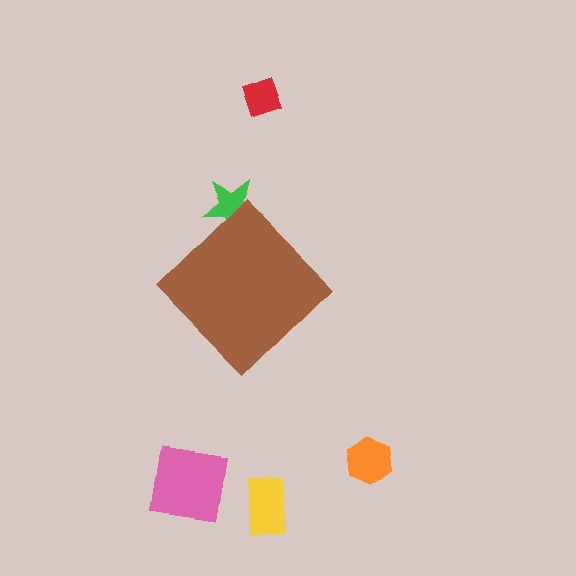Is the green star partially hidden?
Yes, the green star is partially hidden behind the brown diamond.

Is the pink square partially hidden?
No, the pink square is fully visible.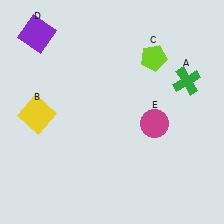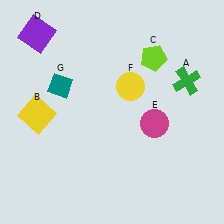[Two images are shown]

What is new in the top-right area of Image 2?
A yellow circle (F) was added in the top-right area of Image 2.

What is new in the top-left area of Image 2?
A teal diamond (G) was added in the top-left area of Image 2.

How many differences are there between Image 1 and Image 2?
There are 2 differences between the two images.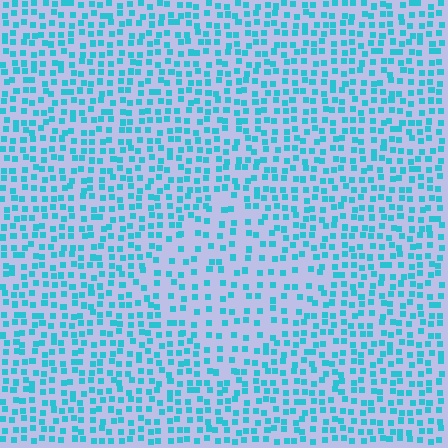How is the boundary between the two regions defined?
The boundary is defined by a change in element density (approximately 1.7x ratio). All elements are the same color, size, and shape.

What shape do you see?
I see a diamond.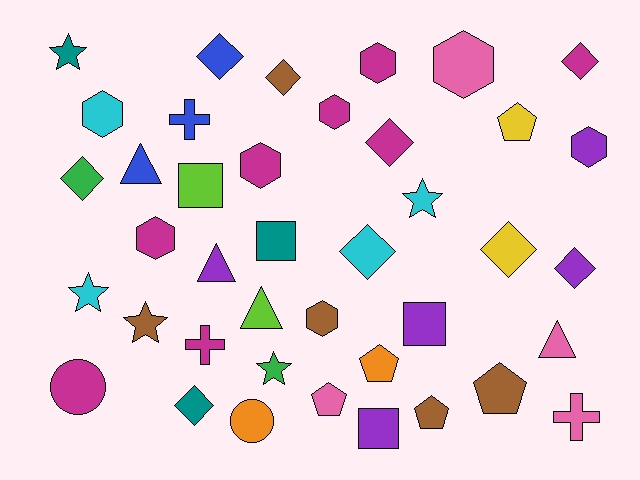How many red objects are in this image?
There are no red objects.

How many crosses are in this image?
There are 3 crosses.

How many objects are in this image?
There are 40 objects.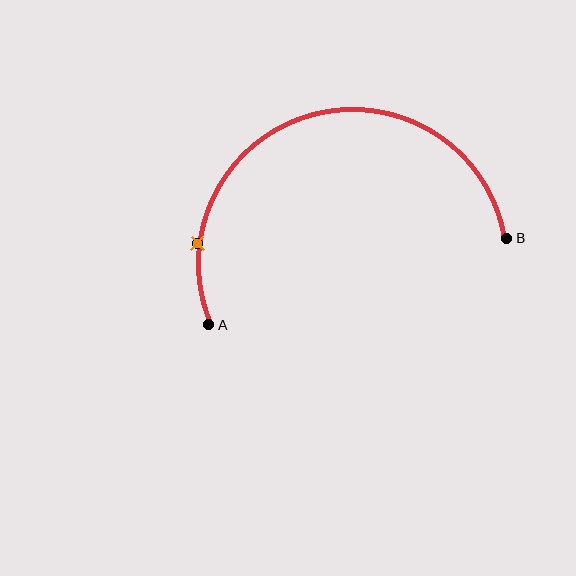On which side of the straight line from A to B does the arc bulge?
The arc bulges above the straight line connecting A and B.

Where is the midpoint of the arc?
The arc midpoint is the point on the curve farthest from the straight line joining A and B. It sits above that line.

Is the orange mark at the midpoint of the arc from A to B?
No. The orange mark lies on the arc but is closer to endpoint A. The arc midpoint would be at the point on the curve equidistant along the arc from both A and B.